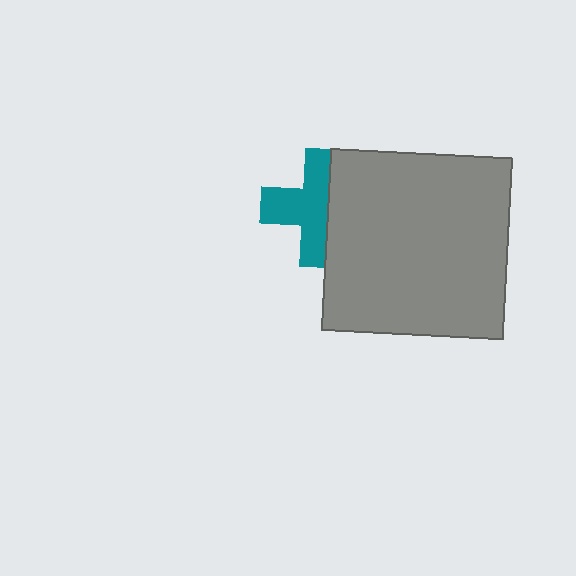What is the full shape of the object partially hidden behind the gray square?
The partially hidden object is a teal cross.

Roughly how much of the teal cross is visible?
About half of it is visible (roughly 63%).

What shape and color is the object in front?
The object in front is a gray square.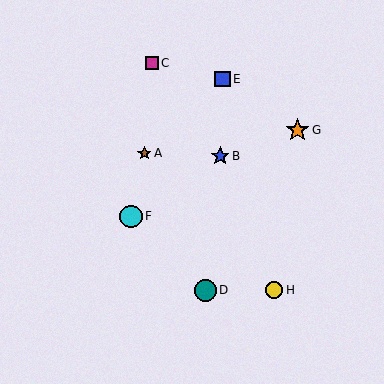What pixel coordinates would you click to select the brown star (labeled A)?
Click at (144, 153) to select the brown star A.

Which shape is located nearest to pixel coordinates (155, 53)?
The magenta square (labeled C) at (152, 63) is nearest to that location.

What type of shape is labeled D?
Shape D is a teal circle.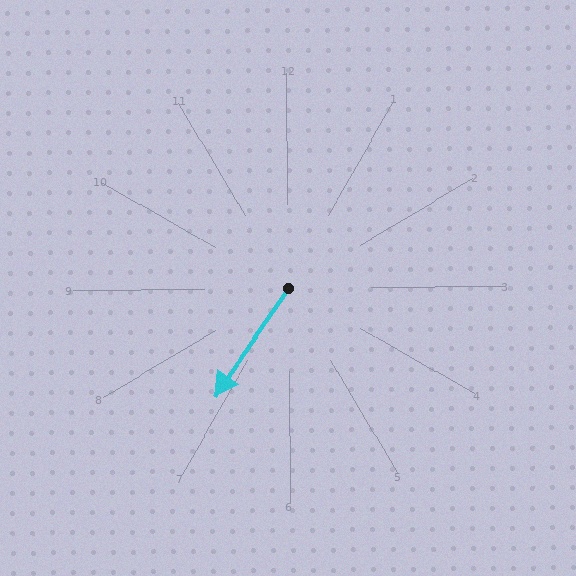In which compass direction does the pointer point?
Southwest.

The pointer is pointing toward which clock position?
Roughly 7 o'clock.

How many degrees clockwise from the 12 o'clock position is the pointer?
Approximately 215 degrees.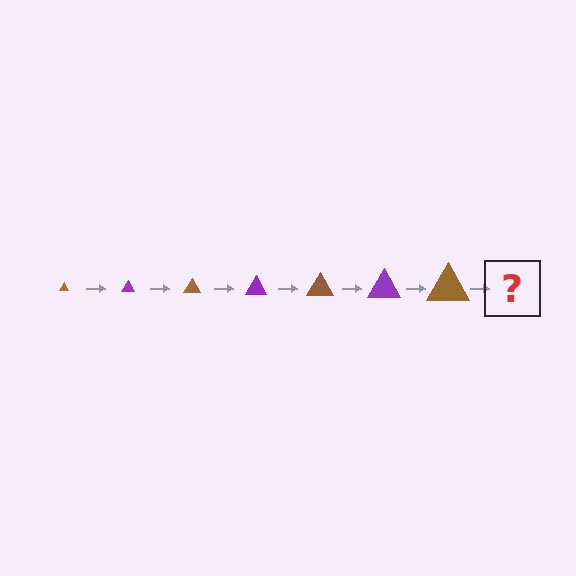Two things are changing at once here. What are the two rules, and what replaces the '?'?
The two rules are that the triangle grows larger each step and the color cycles through brown and purple. The '?' should be a purple triangle, larger than the previous one.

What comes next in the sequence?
The next element should be a purple triangle, larger than the previous one.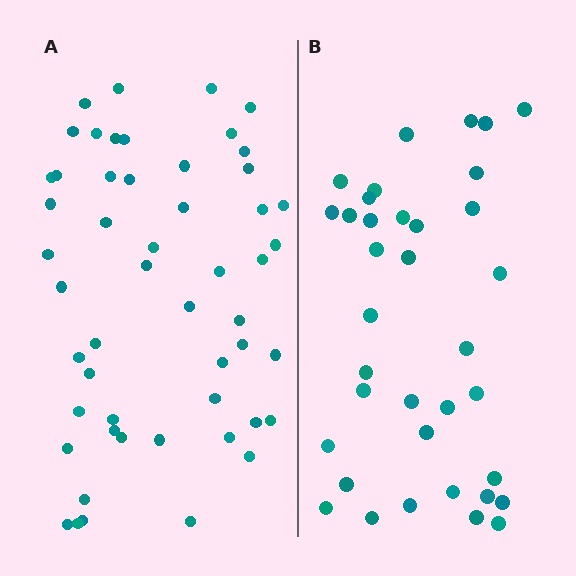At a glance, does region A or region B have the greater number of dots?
Region A (the left region) has more dots.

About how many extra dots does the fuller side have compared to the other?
Region A has approximately 15 more dots than region B.